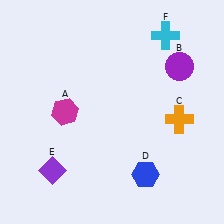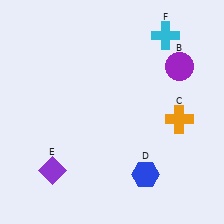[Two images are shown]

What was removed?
The magenta hexagon (A) was removed in Image 2.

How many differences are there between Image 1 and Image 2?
There is 1 difference between the two images.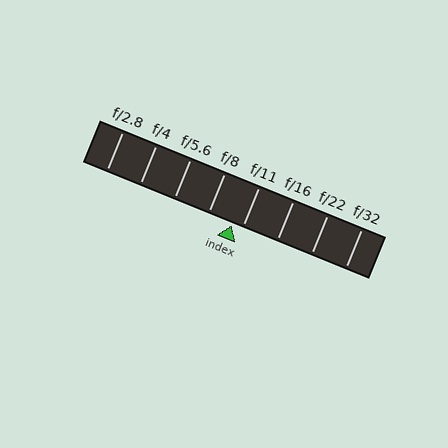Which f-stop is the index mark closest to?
The index mark is closest to f/11.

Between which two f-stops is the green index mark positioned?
The index mark is between f/8 and f/11.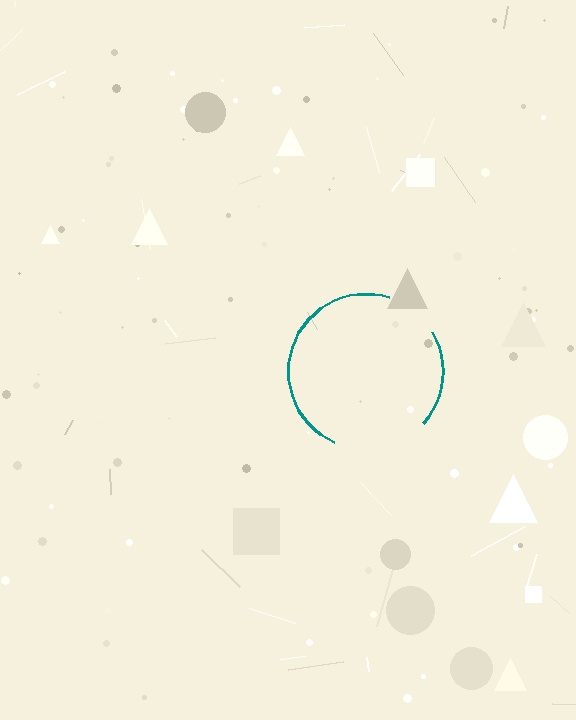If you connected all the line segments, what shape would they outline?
They would outline a circle.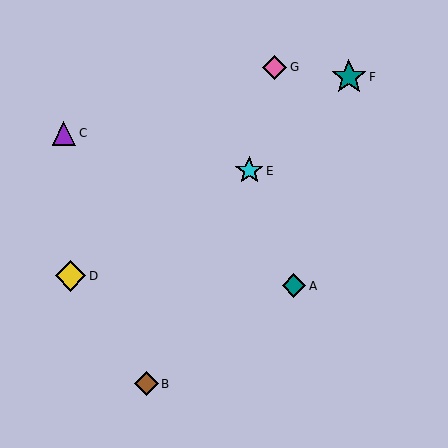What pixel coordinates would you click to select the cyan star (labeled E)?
Click at (249, 171) to select the cyan star E.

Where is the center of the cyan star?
The center of the cyan star is at (249, 171).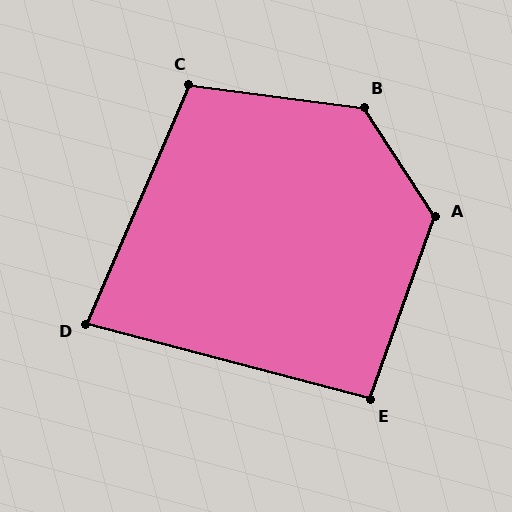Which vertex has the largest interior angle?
B, at approximately 130 degrees.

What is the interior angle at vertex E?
Approximately 95 degrees (approximately right).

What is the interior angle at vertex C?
Approximately 106 degrees (obtuse).